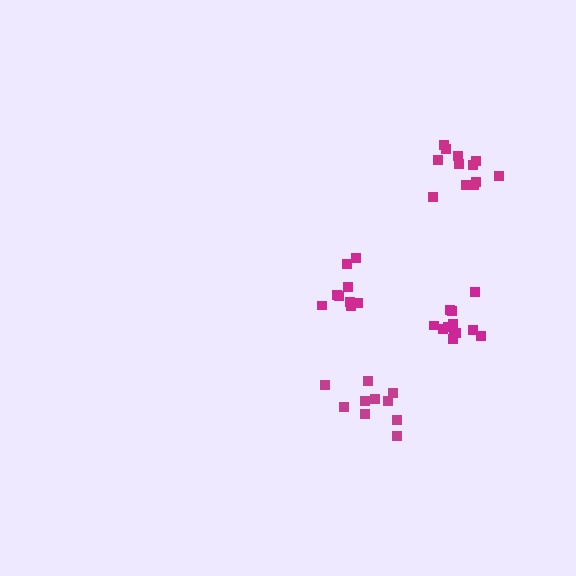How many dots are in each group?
Group 1: 10 dots, Group 2: 12 dots, Group 3: 9 dots, Group 4: 12 dots (43 total).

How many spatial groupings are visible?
There are 4 spatial groupings.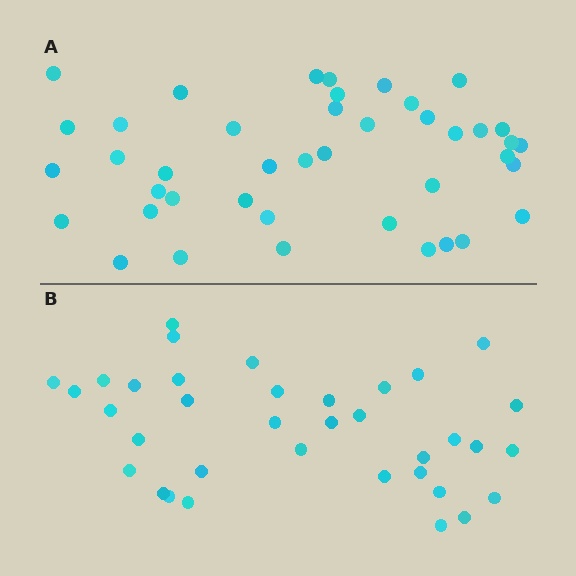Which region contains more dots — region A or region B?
Region A (the top region) has more dots.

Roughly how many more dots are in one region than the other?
Region A has about 6 more dots than region B.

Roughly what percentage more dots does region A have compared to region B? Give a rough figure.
About 15% more.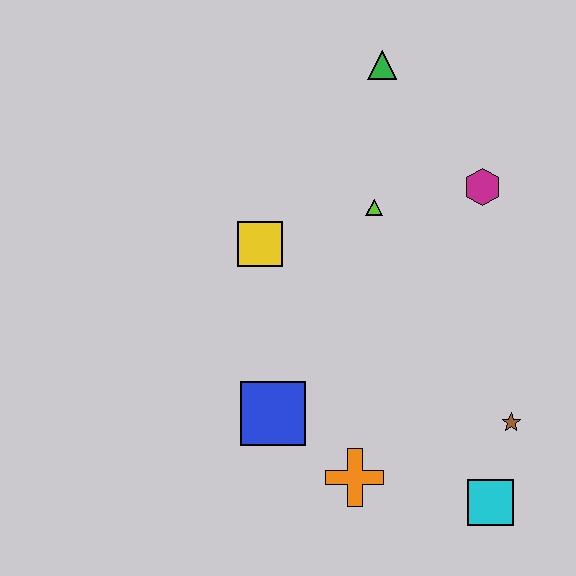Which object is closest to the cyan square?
The brown star is closest to the cyan square.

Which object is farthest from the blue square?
The green triangle is farthest from the blue square.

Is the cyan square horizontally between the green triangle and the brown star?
Yes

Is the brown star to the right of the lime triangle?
Yes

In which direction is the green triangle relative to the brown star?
The green triangle is above the brown star.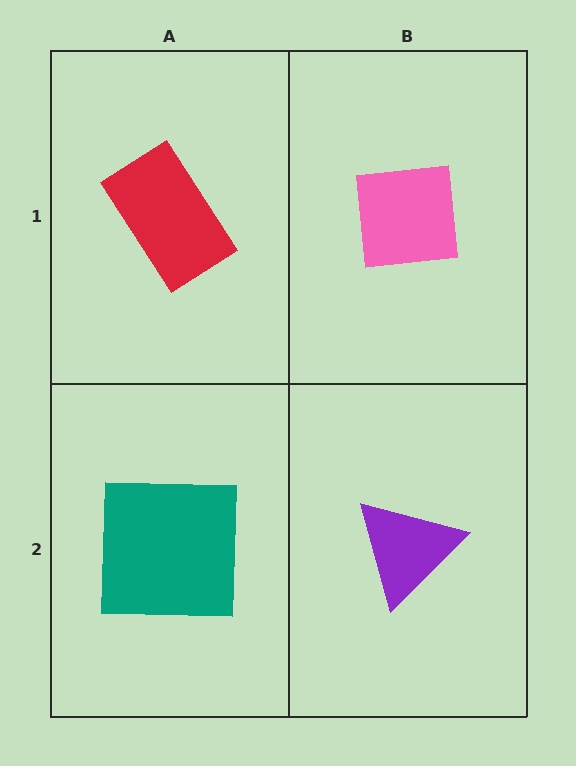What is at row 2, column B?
A purple triangle.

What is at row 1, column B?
A pink square.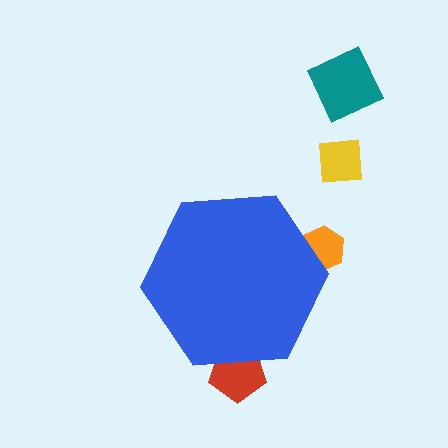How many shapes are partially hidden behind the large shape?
2 shapes are partially hidden.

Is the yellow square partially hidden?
No, the yellow square is fully visible.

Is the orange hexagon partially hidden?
Yes, the orange hexagon is partially hidden behind the blue hexagon.